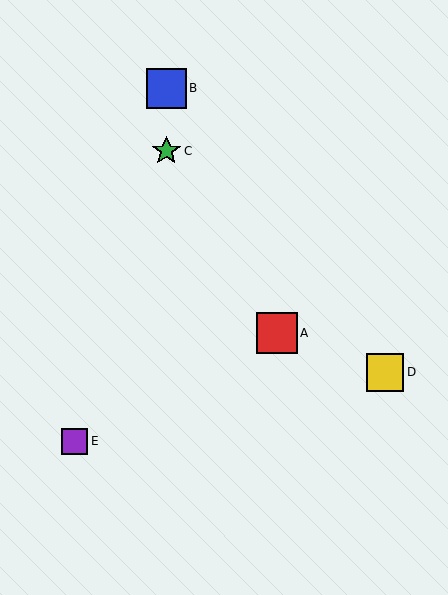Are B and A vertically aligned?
No, B is at x≈166 and A is at x≈277.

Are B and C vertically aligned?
Yes, both are at x≈166.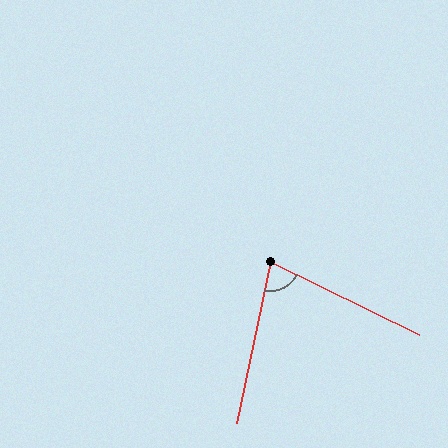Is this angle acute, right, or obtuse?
It is acute.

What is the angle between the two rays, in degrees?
Approximately 76 degrees.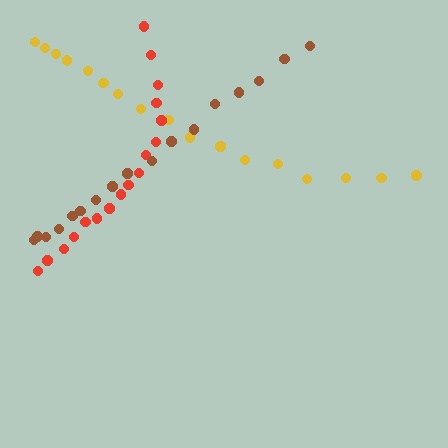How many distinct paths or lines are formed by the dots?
There are 3 distinct paths.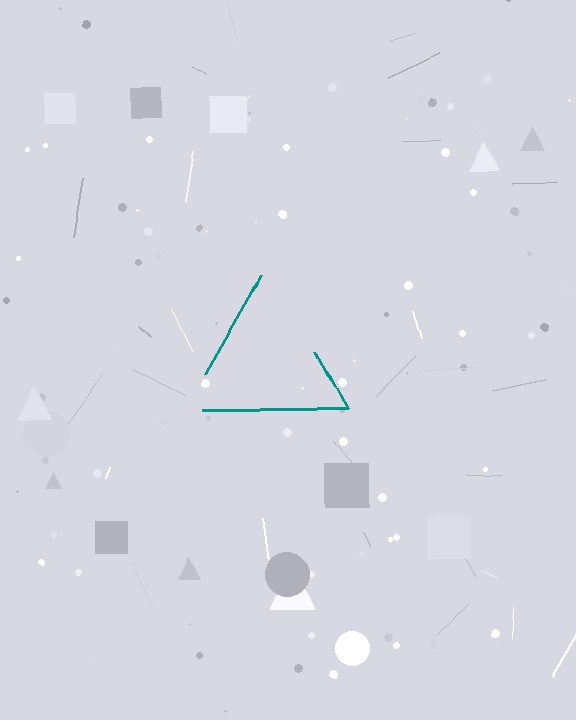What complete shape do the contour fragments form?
The contour fragments form a triangle.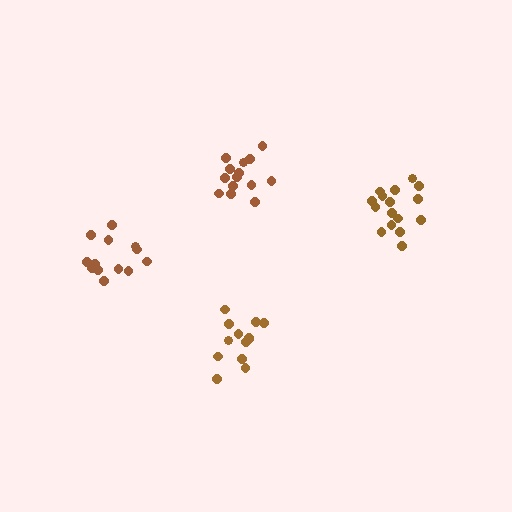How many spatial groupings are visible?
There are 4 spatial groupings.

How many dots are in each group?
Group 1: 13 dots, Group 2: 16 dots, Group 3: 13 dots, Group 4: 14 dots (56 total).